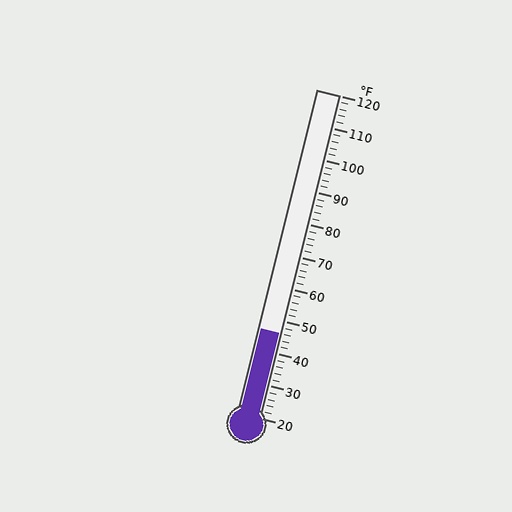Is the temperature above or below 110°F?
The temperature is below 110°F.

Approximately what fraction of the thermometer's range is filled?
The thermometer is filled to approximately 25% of its range.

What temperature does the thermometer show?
The thermometer shows approximately 46°F.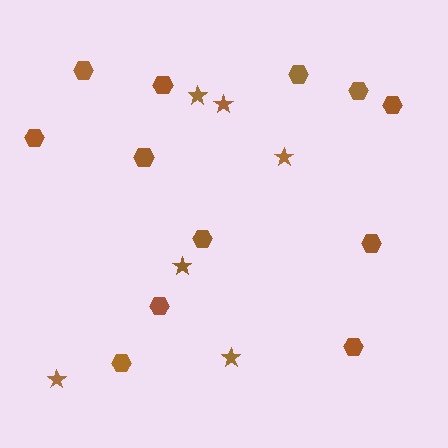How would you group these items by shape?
There are 2 groups: one group of hexagons (12) and one group of stars (6).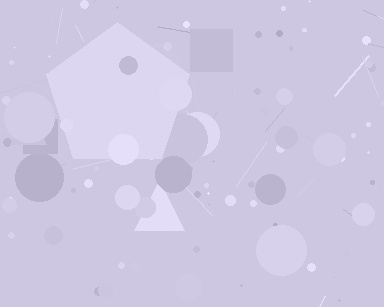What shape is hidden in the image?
A pentagon is hidden in the image.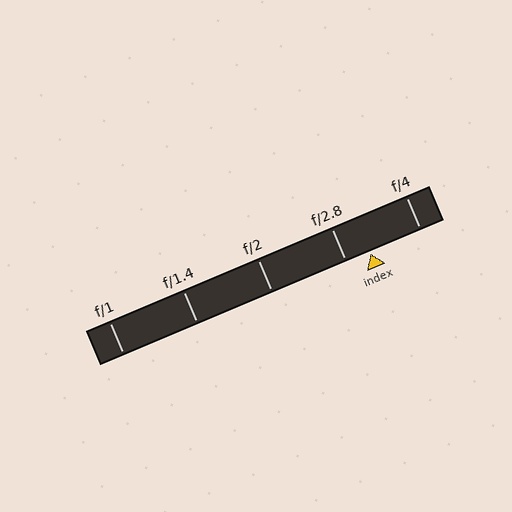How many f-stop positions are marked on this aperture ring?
There are 5 f-stop positions marked.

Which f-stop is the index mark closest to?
The index mark is closest to f/2.8.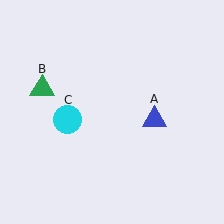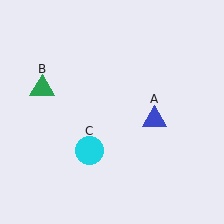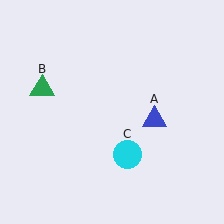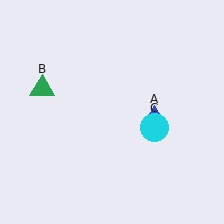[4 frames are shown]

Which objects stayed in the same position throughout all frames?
Blue triangle (object A) and green triangle (object B) remained stationary.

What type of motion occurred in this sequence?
The cyan circle (object C) rotated counterclockwise around the center of the scene.